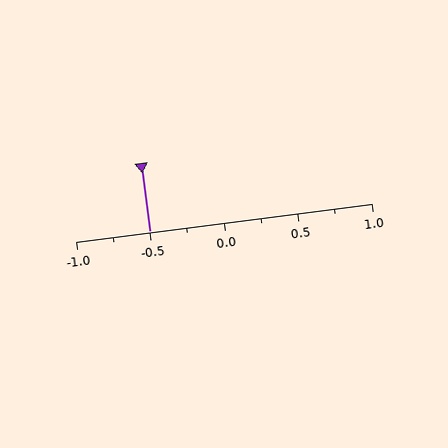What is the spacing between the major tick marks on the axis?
The major ticks are spaced 0.5 apart.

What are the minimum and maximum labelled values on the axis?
The axis runs from -1.0 to 1.0.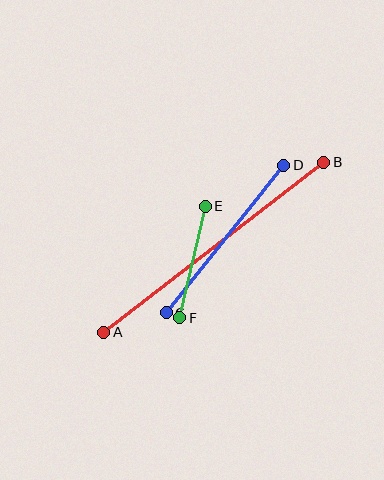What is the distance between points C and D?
The distance is approximately 189 pixels.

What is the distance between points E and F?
The distance is approximately 114 pixels.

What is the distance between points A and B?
The distance is approximately 278 pixels.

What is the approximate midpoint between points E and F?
The midpoint is at approximately (192, 262) pixels.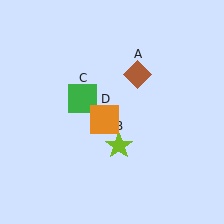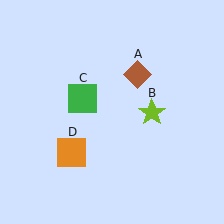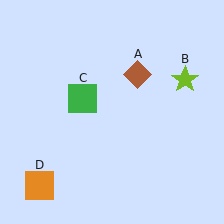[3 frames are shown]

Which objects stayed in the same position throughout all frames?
Brown diamond (object A) and green square (object C) remained stationary.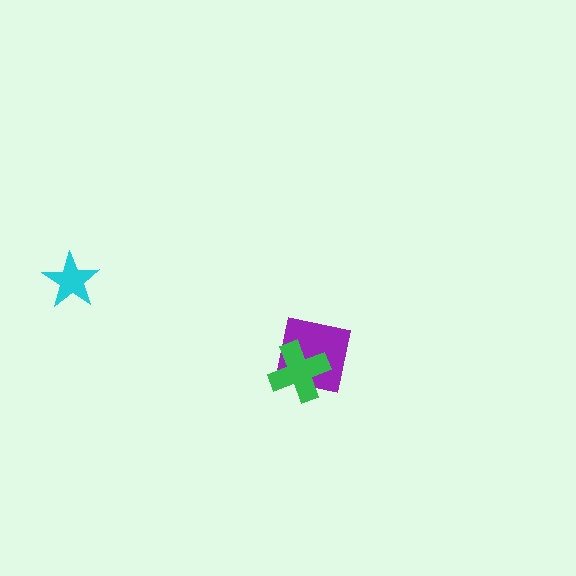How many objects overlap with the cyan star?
0 objects overlap with the cyan star.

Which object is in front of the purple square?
The green cross is in front of the purple square.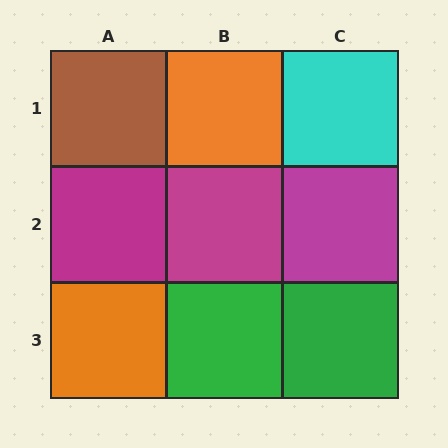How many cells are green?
2 cells are green.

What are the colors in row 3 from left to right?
Orange, green, green.